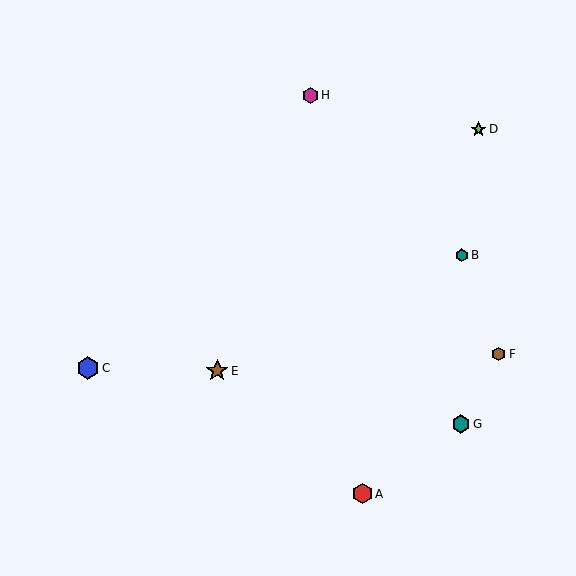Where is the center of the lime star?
The center of the lime star is at (479, 129).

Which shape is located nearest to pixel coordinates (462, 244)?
The teal hexagon (labeled B) at (462, 255) is nearest to that location.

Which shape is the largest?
The blue hexagon (labeled C) is the largest.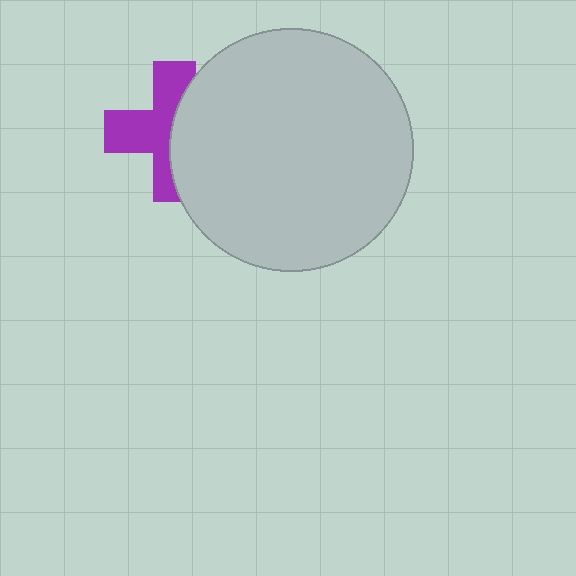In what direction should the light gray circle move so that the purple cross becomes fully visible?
The light gray circle should move right. That is the shortest direction to clear the overlap and leave the purple cross fully visible.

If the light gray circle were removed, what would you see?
You would see the complete purple cross.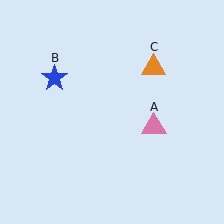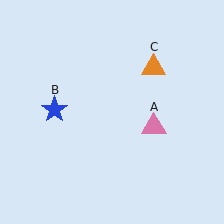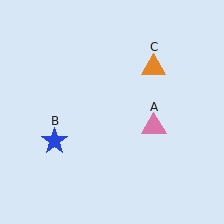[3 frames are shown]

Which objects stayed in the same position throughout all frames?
Pink triangle (object A) and orange triangle (object C) remained stationary.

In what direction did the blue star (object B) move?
The blue star (object B) moved down.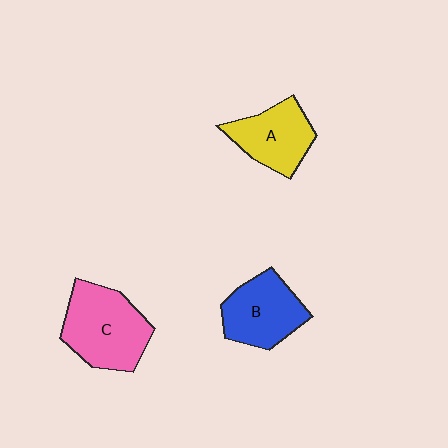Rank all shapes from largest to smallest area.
From largest to smallest: C (pink), B (blue), A (yellow).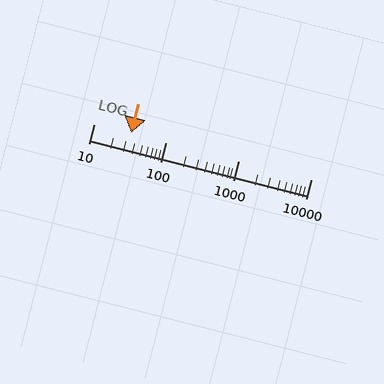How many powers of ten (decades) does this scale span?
The scale spans 3 decades, from 10 to 10000.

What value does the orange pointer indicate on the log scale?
The pointer indicates approximately 33.